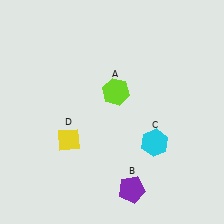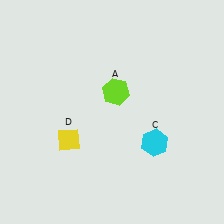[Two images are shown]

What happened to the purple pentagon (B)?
The purple pentagon (B) was removed in Image 2. It was in the bottom-right area of Image 1.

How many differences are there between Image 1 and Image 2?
There is 1 difference between the two images.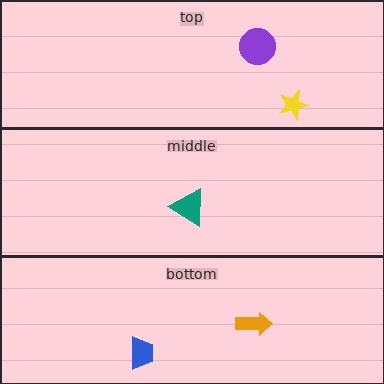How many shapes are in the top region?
2.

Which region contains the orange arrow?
The bottom region.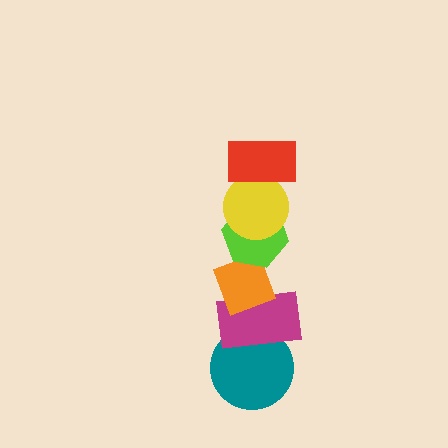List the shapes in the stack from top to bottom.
From top to bottom: the red rectangle, the yellow circle, the lime hexagon, the orange diamond, the magenta rectangle, the teal circle.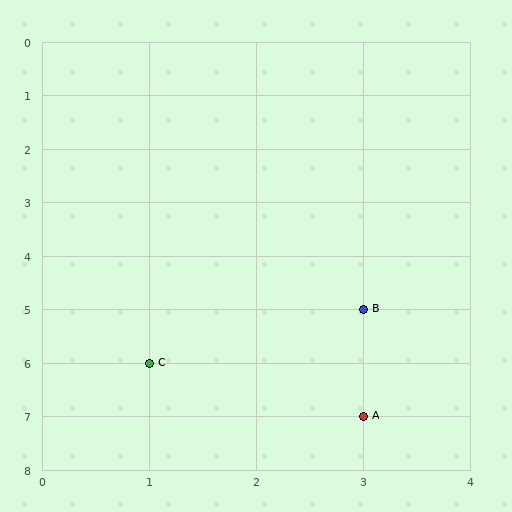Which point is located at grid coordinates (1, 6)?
Point C is at (1, 6).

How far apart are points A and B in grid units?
Points A and B are 2 rows apart.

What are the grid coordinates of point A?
Point A is at grid coordinates (3, 7).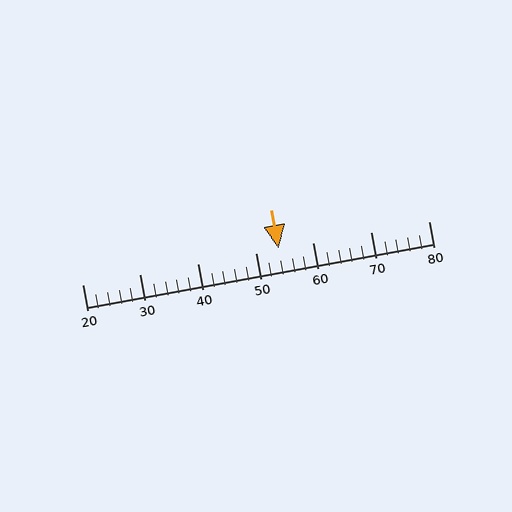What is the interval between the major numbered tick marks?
The major tick marks are spaced 10 units apart.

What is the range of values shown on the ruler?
The ruler shows values from 20 to 80.